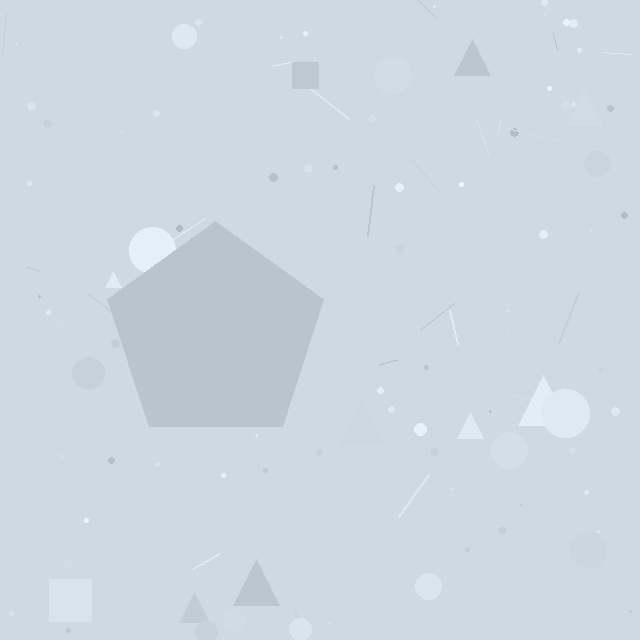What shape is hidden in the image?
A pentagon is hidden in the image.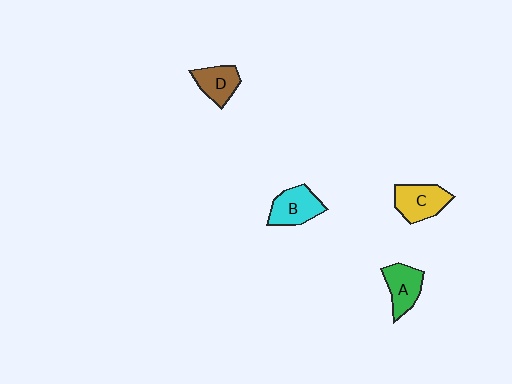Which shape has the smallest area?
Shape D (brown).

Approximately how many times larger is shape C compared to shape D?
Approximately 1.3 times.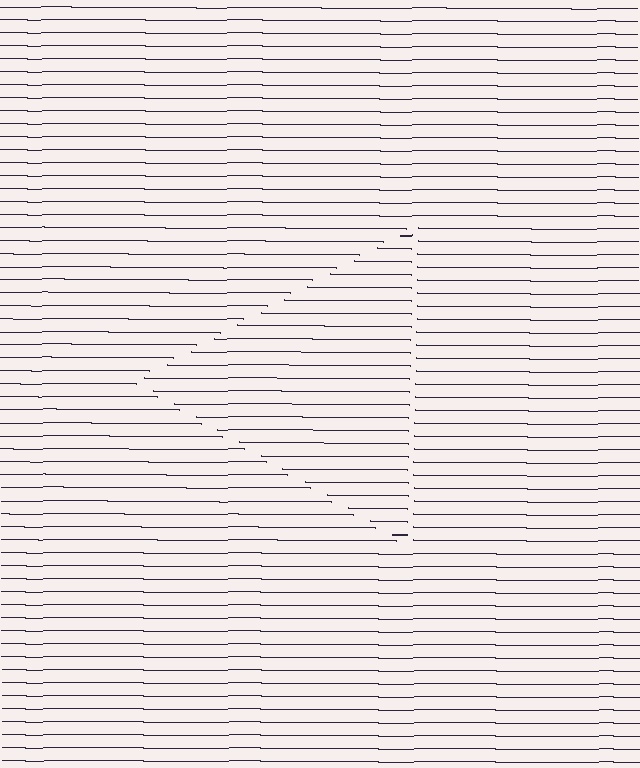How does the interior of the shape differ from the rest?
The interior of the shape contains the same grating, shifted by half a period — the contour is defined by the phase discontinuity where line-ends from the inner and outer gratings abut.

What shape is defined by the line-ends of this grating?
An illusory triangle. The interior of the shape contains the same grating, shifted by half a period — the contour is defined by the phase discontinuity where line-ends from the inner and outer gratings abut.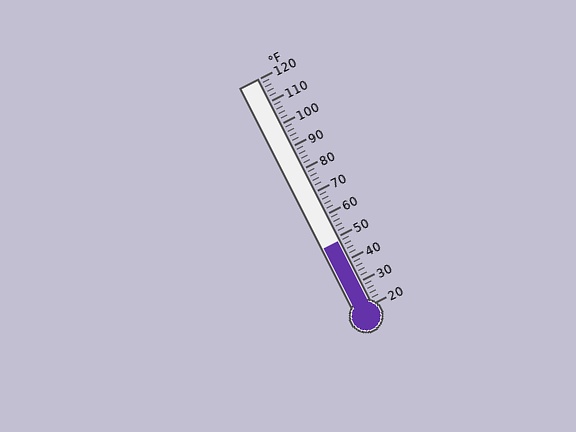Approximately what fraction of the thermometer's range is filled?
The thermometer is filled to approximately 30% of its range.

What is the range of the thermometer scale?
The thermometer scale ranges from 20°F to 120°F.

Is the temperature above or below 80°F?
The temperature is below 80°F.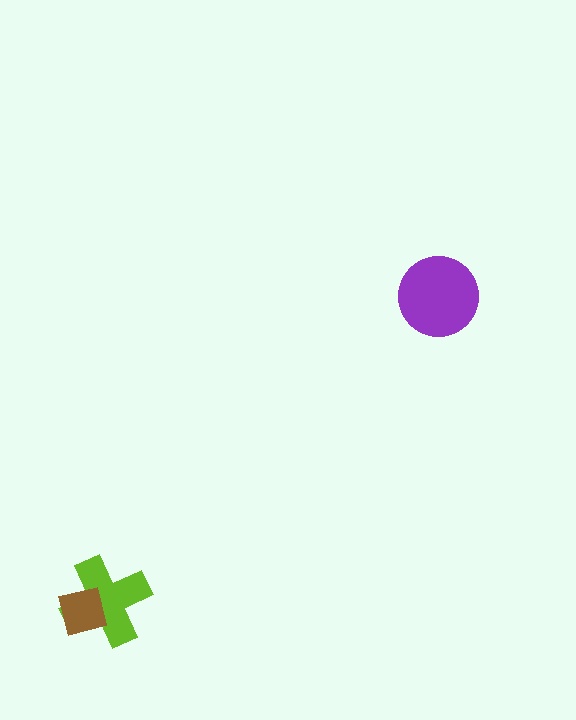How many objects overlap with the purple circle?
0 objects overlap with the purple circle.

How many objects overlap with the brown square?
1 object overlaps with the brown square.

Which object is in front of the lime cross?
The brown square is in front of the lime cross.